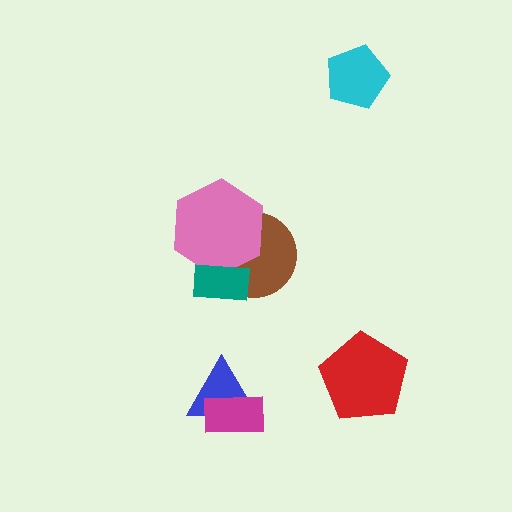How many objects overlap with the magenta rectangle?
1 object overlaps with the magenta rectangle.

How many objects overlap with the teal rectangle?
2 objects overlap with the teal rectangle.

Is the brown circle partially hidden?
Yes, it is partially covered by another shape.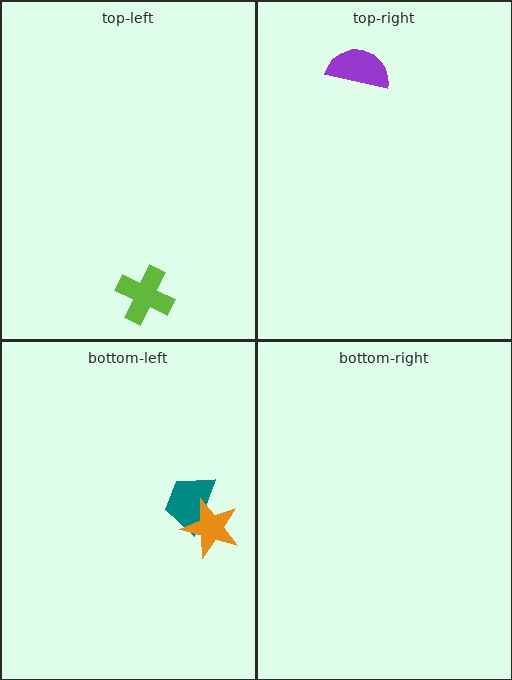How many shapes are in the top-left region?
1.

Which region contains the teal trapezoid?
The bottom-left region.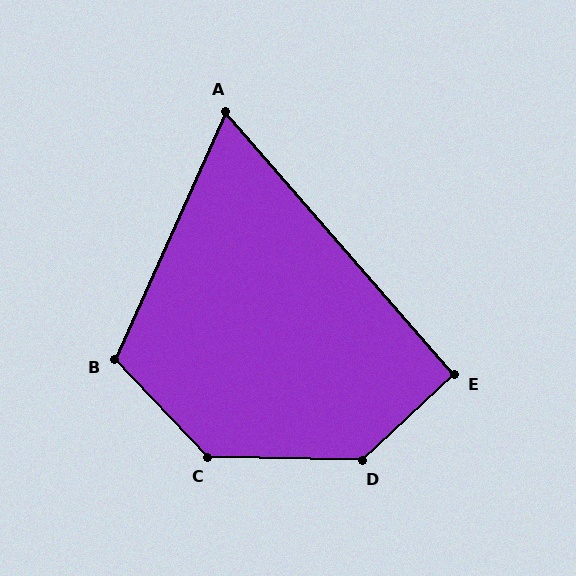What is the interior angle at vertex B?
Approximately 113 degrees (obtuse).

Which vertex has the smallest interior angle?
A, at approximately 65 degrees.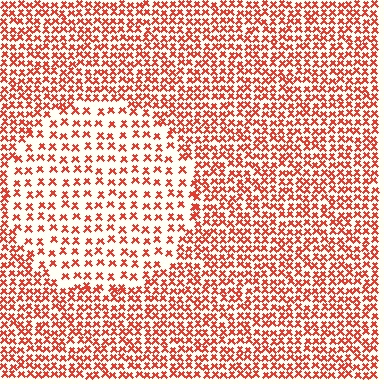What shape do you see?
I see a circle.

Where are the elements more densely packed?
The elements are more densely packed outside the circle boundary.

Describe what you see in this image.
The image contains small red elements arranged at two different densities. A circle-shaped region is visible where the elements are less densely packed than the surrounding area.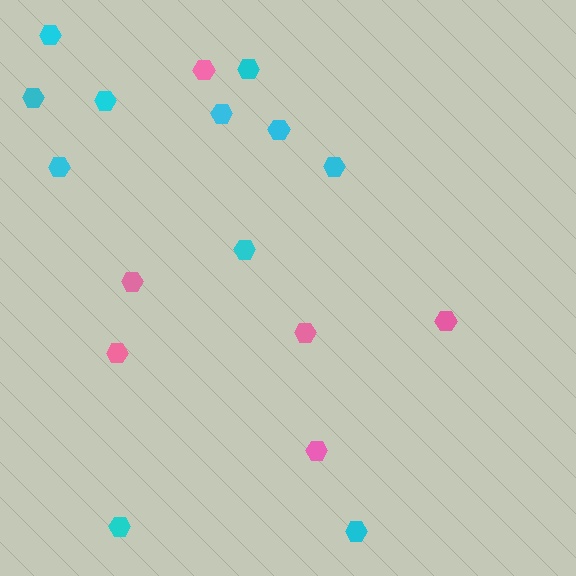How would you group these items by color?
There are 2 groups: one group of cyan hexagons (11) and one group of pink hexagons (6).